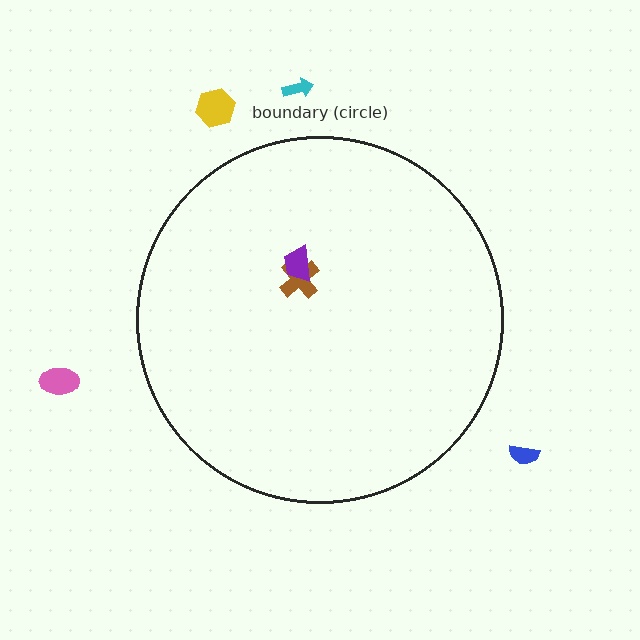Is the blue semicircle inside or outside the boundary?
Outside.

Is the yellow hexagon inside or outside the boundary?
Outside.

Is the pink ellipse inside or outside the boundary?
Outside.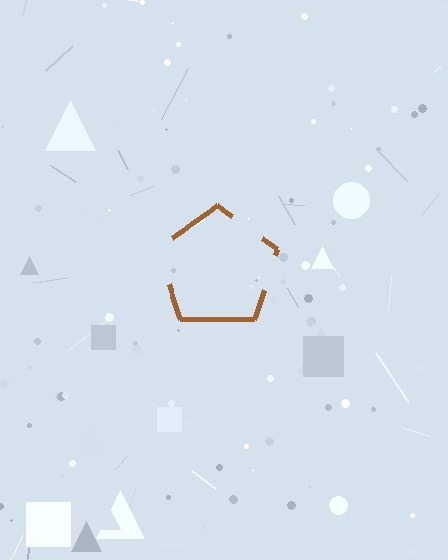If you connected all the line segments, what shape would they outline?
They would outline a pentagon.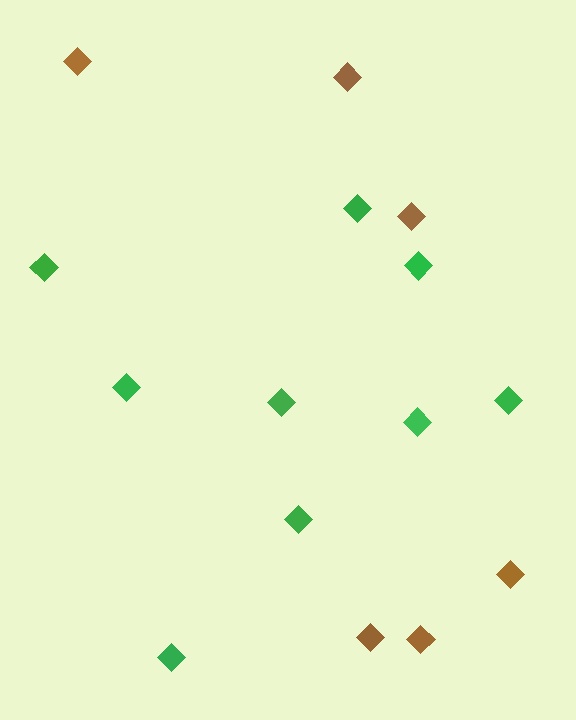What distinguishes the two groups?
There are 2 groups: one group of green diamonds (9) and one group of brown diamonds (6).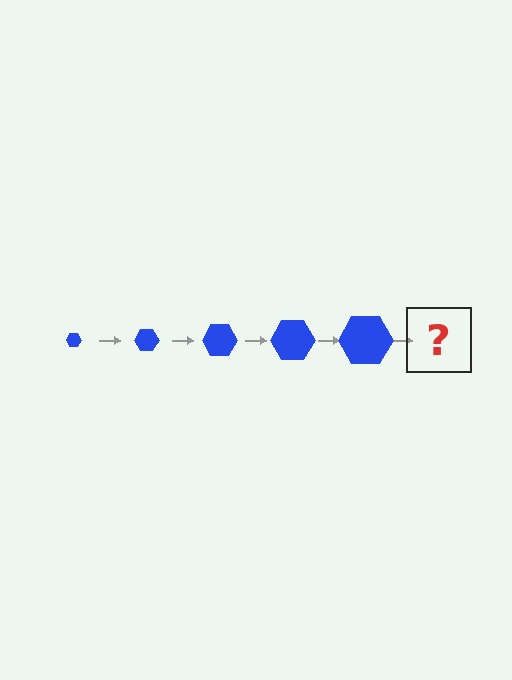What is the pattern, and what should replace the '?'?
The pattern is that the hexagon gets progressively larger each step. The '?' should be a blue hexagon, larger than the previous one.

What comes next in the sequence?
The next element should be a blue hexagon, larger than the previous one.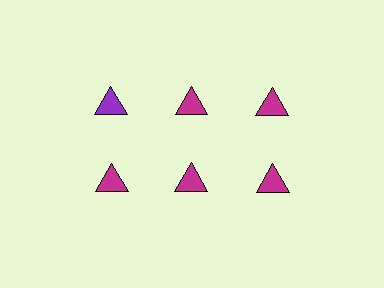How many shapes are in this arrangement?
There are 6 shapes arranged in a grid pattern.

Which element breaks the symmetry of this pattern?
The purple triangle in the top row, leftmost column breaks the symmetry. All other shapes are magenta triangles.